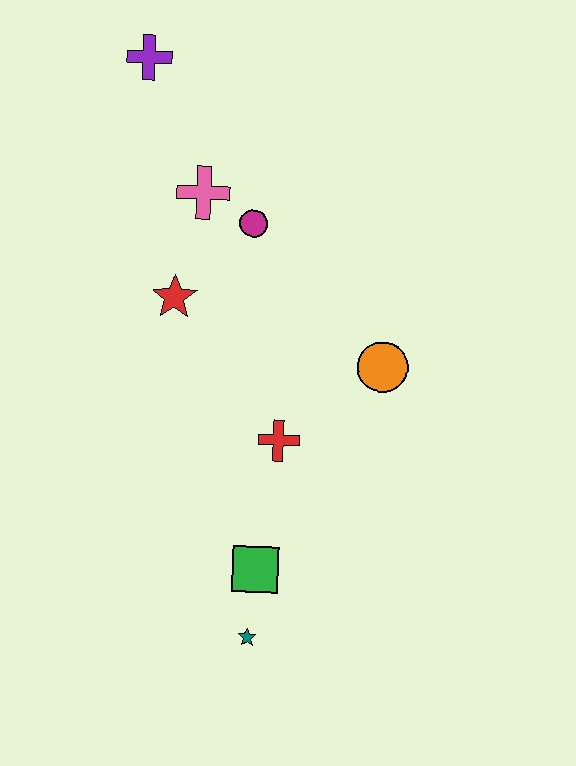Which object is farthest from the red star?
The teal star is farthest from the red star.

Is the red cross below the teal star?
No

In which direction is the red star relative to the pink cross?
The red star is below the pink cross.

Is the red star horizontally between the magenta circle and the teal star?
No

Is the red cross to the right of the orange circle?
No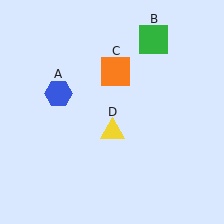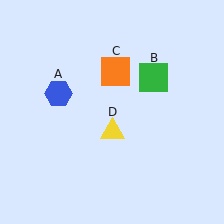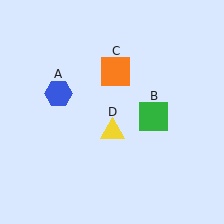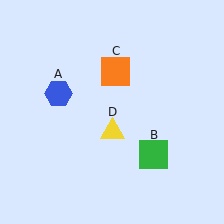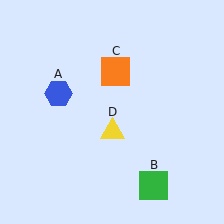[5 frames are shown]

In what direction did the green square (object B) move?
The green square (object B) moved down.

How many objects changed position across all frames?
1 object changed position: green square (object B).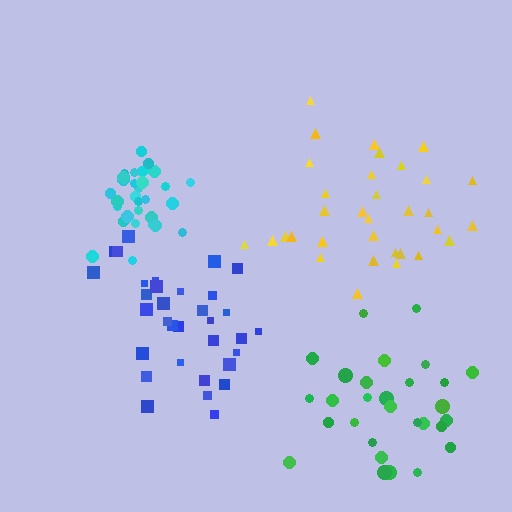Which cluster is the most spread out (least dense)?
Yellow.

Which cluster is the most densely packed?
Cyan.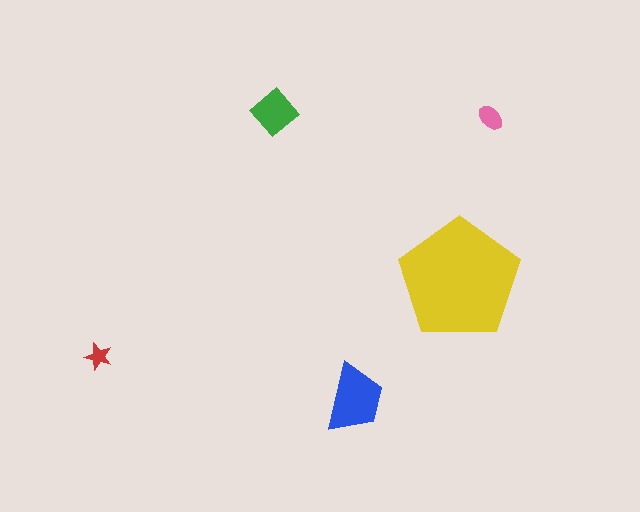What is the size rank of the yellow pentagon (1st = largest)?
1st.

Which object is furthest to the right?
The pink ellipse is rightmost.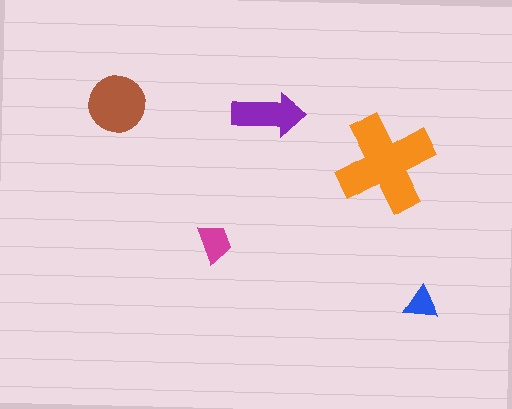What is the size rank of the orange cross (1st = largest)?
1st.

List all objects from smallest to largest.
The blue triangle, the magenta trapezoid, the purple arrow, the brown circle, the orange cross.